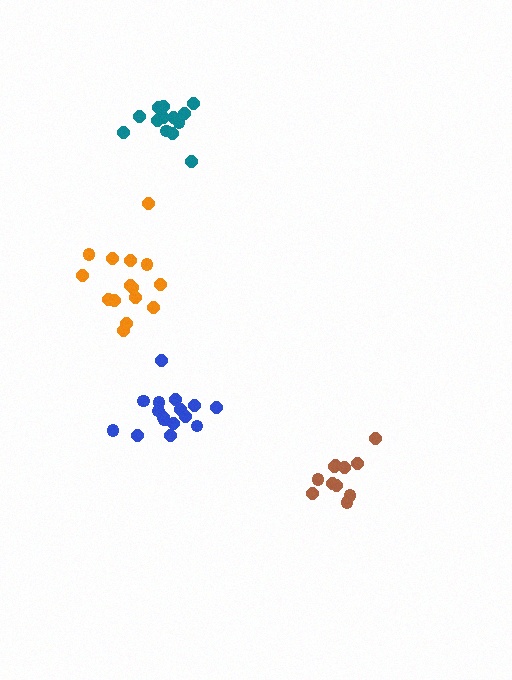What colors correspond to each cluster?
The clusters are colored: brown, blue, teal, orange.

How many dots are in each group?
Group 1: 11 dots, Group 2: 16 dots, Group 3: 13 dots, Group 4: 15 dots (55 total).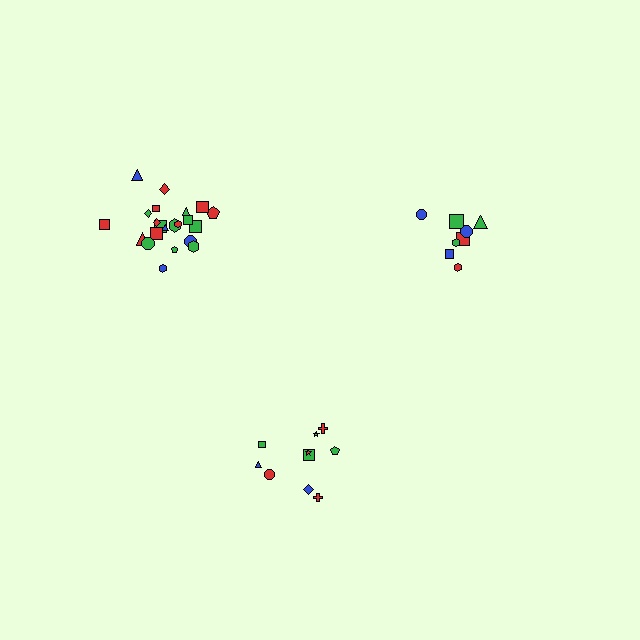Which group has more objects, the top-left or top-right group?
The top-left group.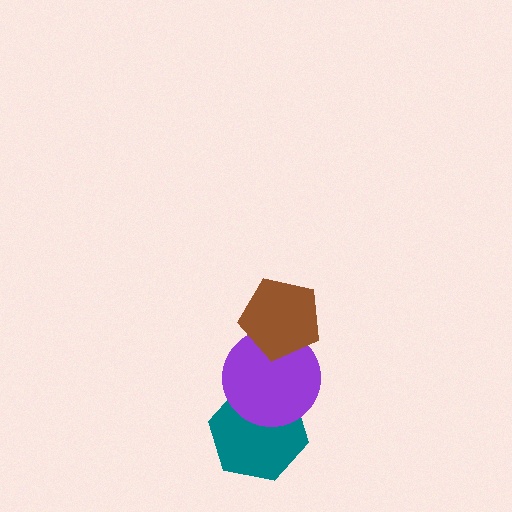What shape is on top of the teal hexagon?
The purple circle is on top of the teal hexagon.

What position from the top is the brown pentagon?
The brown pentagon is 1st from the top.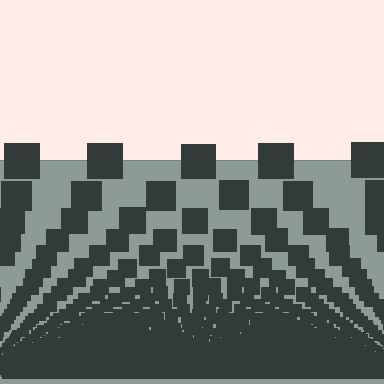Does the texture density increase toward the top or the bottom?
Density increases toward the bottom.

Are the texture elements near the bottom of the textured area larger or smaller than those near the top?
Smaller. The gradient is inverted — elements near the bottom are smaller and denser.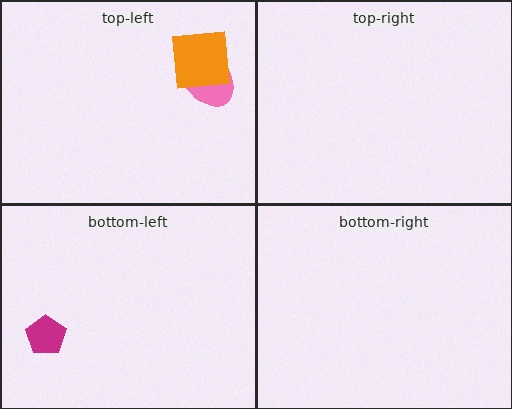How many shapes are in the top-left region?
2.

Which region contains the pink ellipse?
The top-left region.